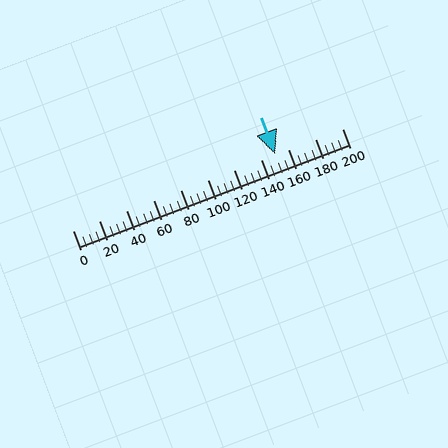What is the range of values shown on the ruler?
The ruler shows values from 0 to 200.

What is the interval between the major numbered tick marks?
The major tick marks are spaced 20 units apart.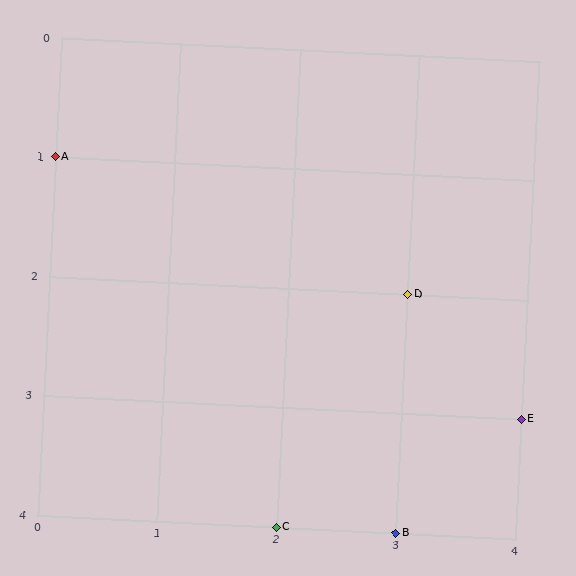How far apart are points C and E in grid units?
Points C and E are 2 columns and 1 row apart (about 2.2 grid units diagonally).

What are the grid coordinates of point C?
Point C is at grid coordinates (2, 4).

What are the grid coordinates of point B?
Point B is at grid coordinates (3, 4).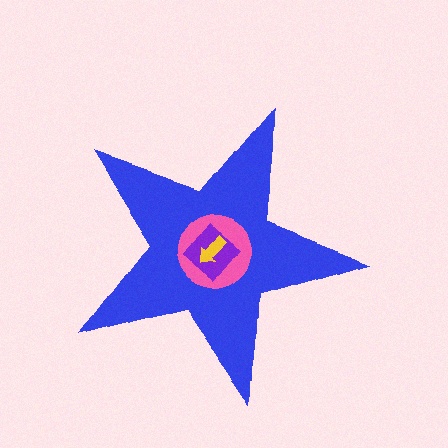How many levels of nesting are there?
4.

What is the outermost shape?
The blue star.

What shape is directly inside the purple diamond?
The yellow arrow.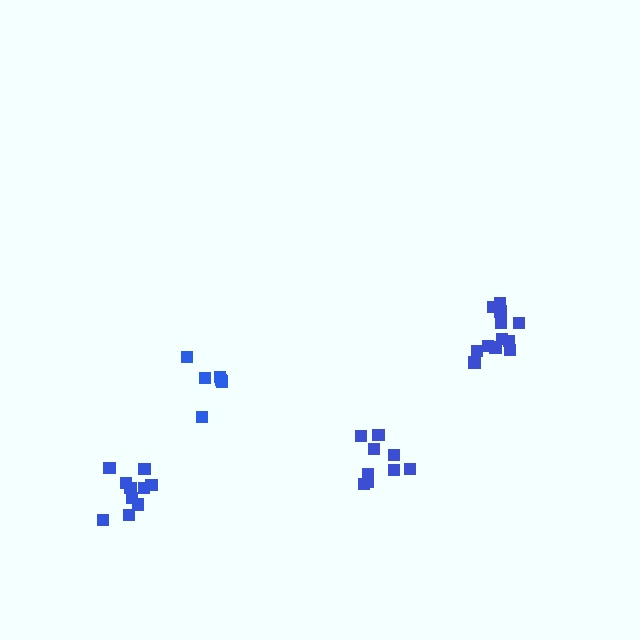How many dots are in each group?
Group 1: 12 dots, Group 2: 6 dots, Group 3: 9 dots, Group 4: 10 dots (37 total).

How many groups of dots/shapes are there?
There are 4 groups.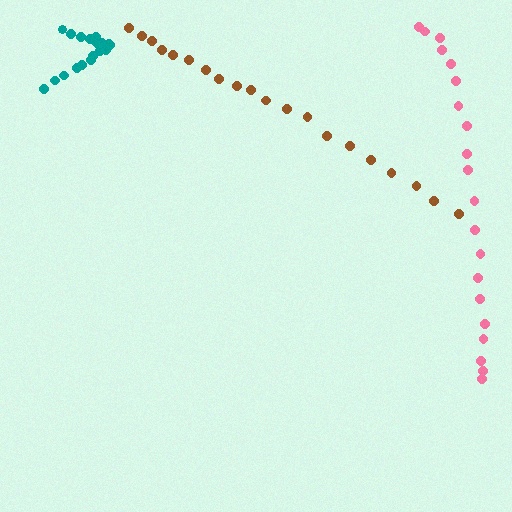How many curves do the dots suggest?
There are 3 distinct paths.